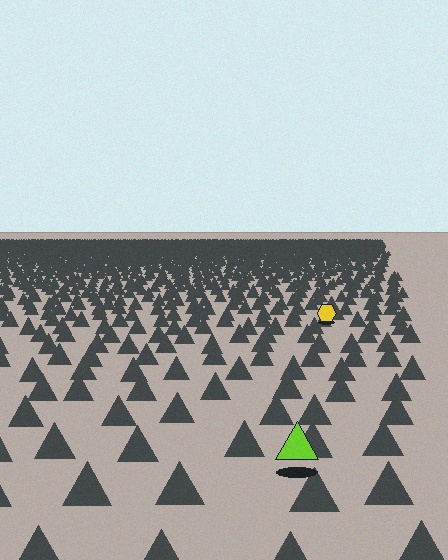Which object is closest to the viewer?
The lime triangle is closest. The texture marks near it are larger and more spread out.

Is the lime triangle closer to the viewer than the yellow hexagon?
Yes. The lime triangle is closer — you can tell from the texture gradient: the ground texture is coarser near it.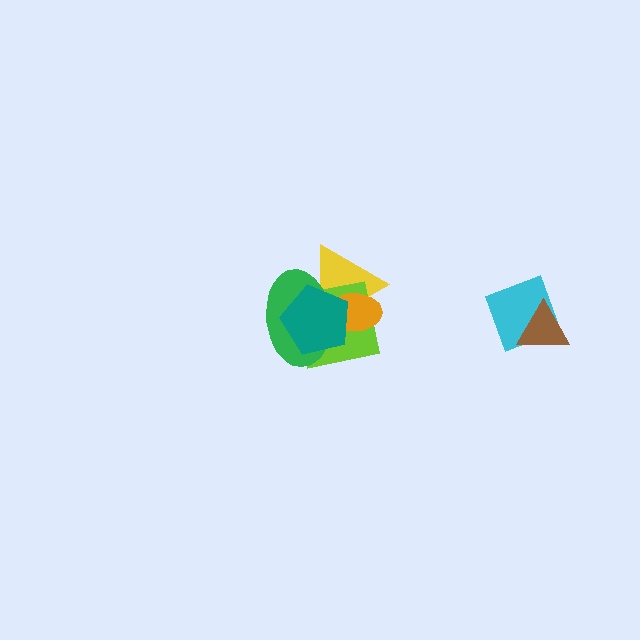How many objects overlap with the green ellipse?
4 objects overlap with the green ellipse.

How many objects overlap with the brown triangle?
1 object overlaps with the brown triangle.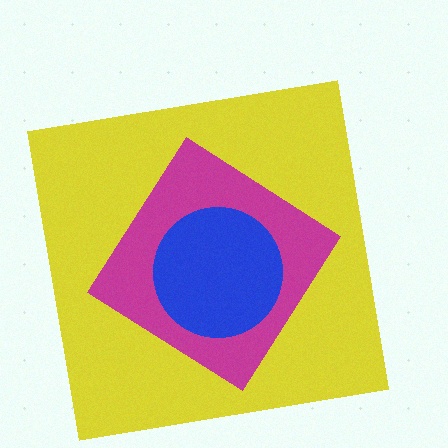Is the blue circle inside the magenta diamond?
Yes.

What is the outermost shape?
The yellow square.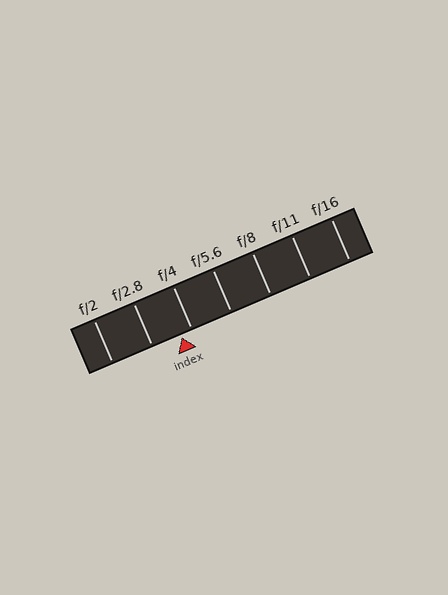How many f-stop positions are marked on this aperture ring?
There are 7 f-stop positions marked.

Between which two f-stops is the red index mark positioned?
The index mark is between f/2.8 and f/4.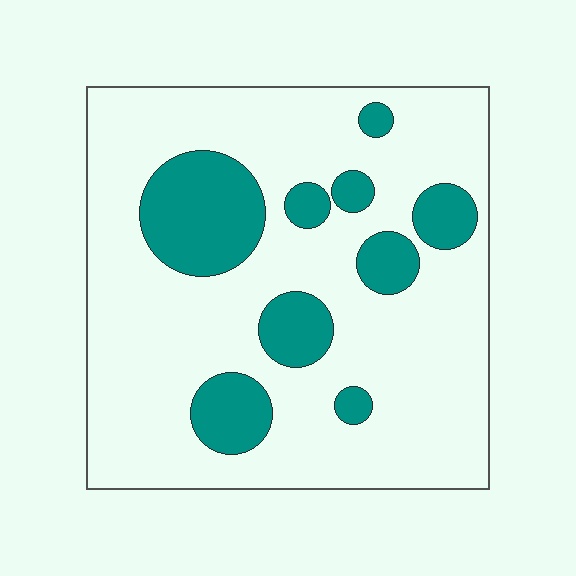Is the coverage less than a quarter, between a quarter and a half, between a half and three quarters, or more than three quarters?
Less than a quarter.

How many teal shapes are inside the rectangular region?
9.